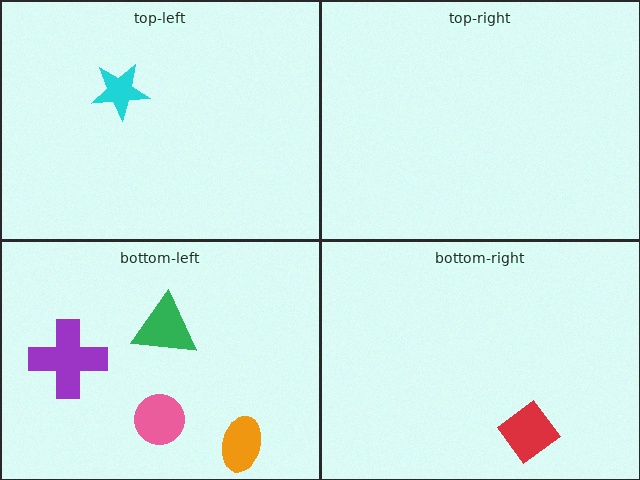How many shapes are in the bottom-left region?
4.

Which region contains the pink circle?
The bottom-left region.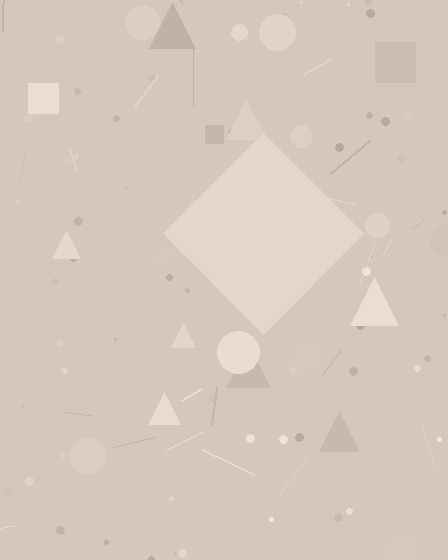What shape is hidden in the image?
A diamond is hidden in the image.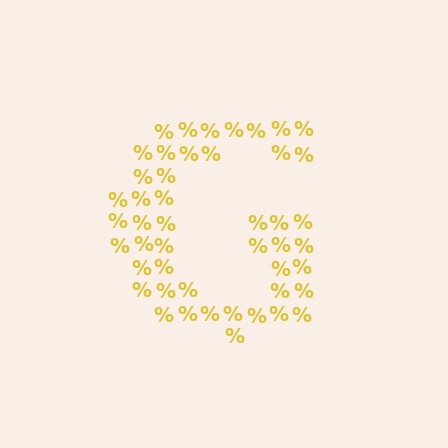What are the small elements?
The small elements are percent signs.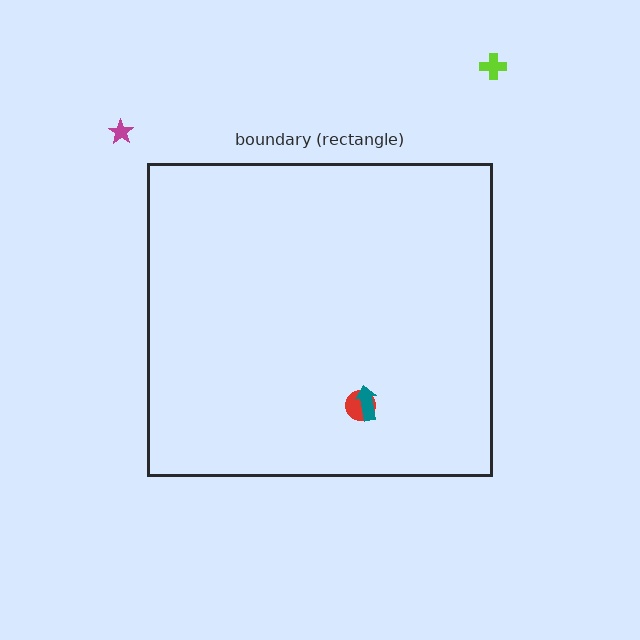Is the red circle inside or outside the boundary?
Inside.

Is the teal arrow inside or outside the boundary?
Inside.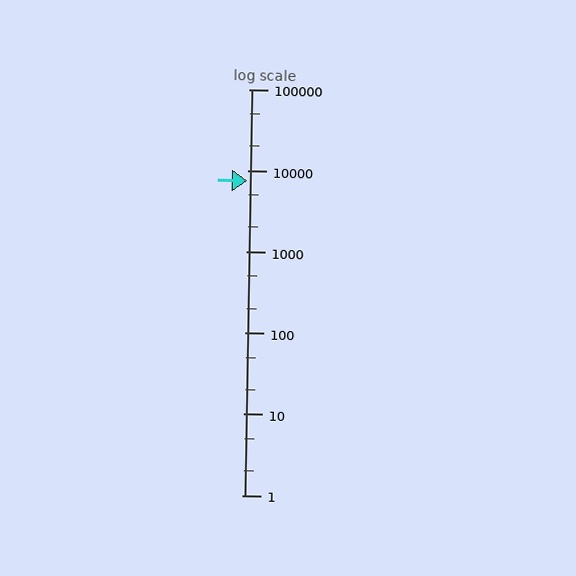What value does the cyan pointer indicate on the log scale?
The pointer indicates approximately 7400.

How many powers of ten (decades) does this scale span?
The scale spans 5 decades, from 1 to 100000.